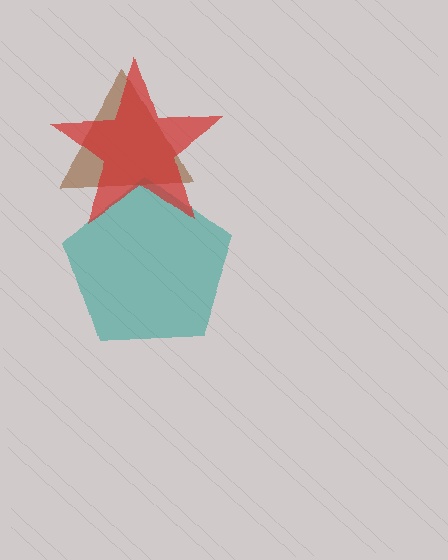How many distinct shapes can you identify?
There are 3 distinct shapes: a brown triangle, a teal pentagon, a red star.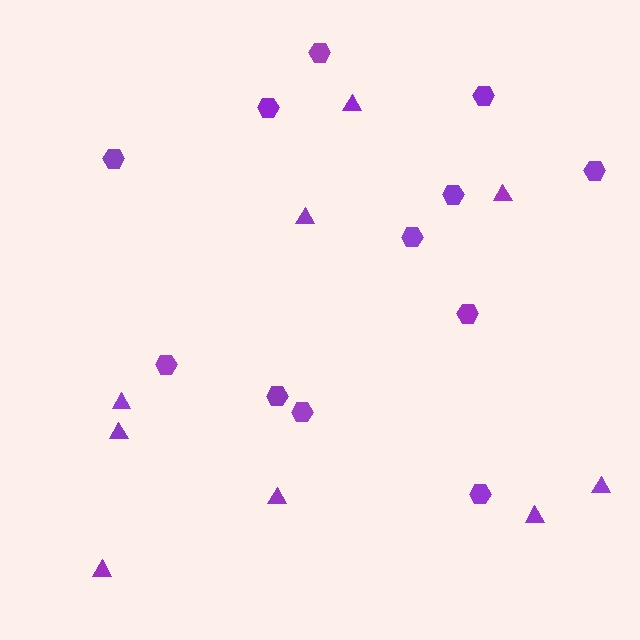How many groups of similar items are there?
There are 2 groups: one group of triangles (9) and one group of hexagons (12).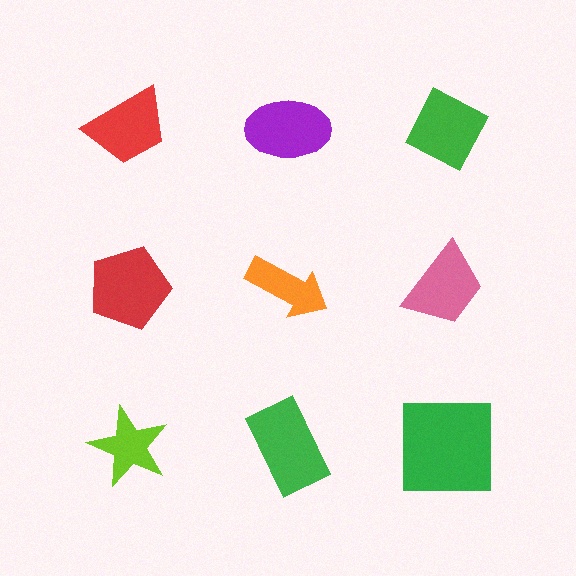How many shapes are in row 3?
3 shapes.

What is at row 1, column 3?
A green diamond.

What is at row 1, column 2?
A purple ellipse.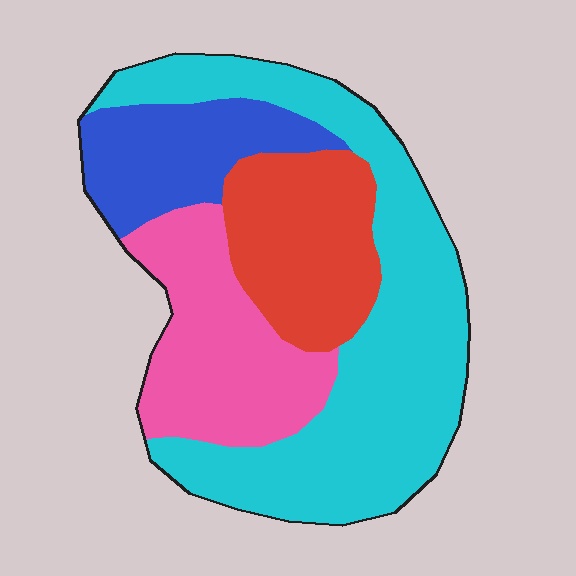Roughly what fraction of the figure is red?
Red covers roughly 20% of the figure.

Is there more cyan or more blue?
Cyan.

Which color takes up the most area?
Cyan, at roughly 45%.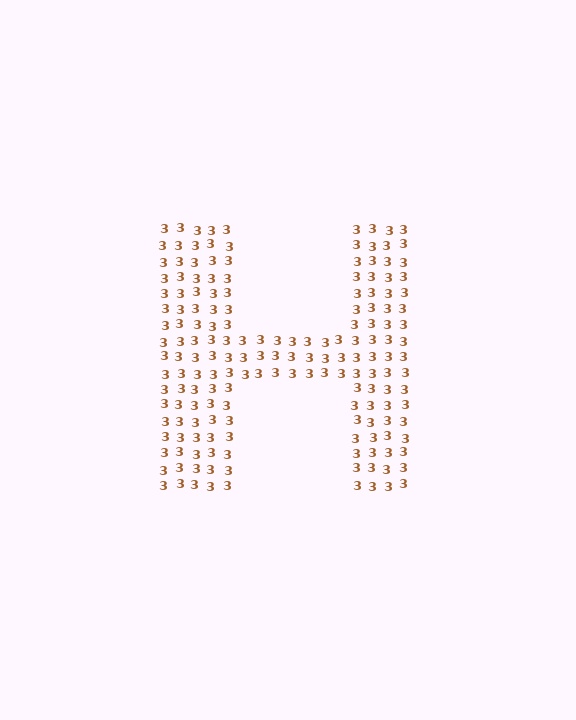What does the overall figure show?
The overall figure shows the letter H.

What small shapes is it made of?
It is made of small digit 3's.